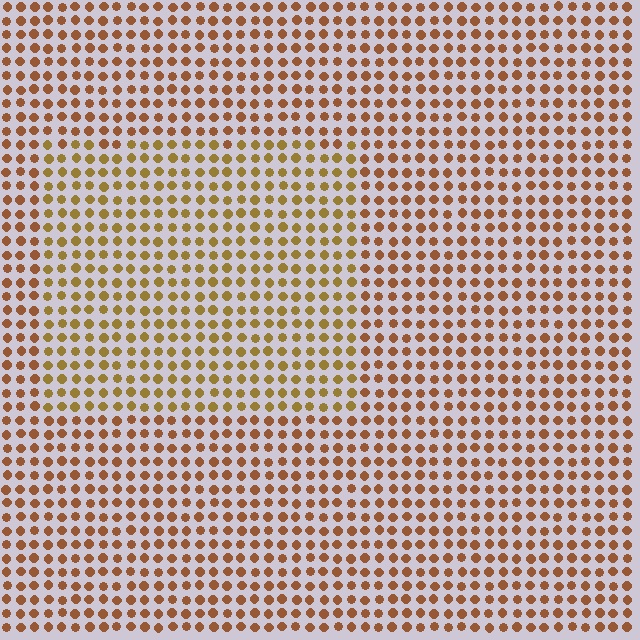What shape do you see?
I see a rectangle.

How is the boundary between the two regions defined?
The boundary is defined purely by a slight shift in hue (about 23 degrees). Spacing, size, and orientation are identical on both sides.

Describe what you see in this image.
The image is filled with small brown elements in a uniform arrangement. A rectangle-shaped region is visible where the elements are tinted to a slightly different hue, forming a subtle color boundary.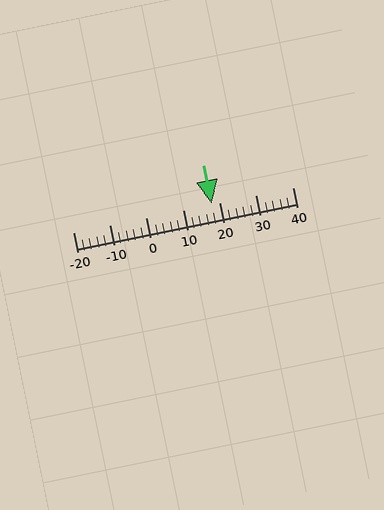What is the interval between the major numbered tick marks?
The major tick marks are spaced 10 units apart.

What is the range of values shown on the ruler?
The ruler shows values from -20 to 40.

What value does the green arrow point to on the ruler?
The green arrow points to approximately 18.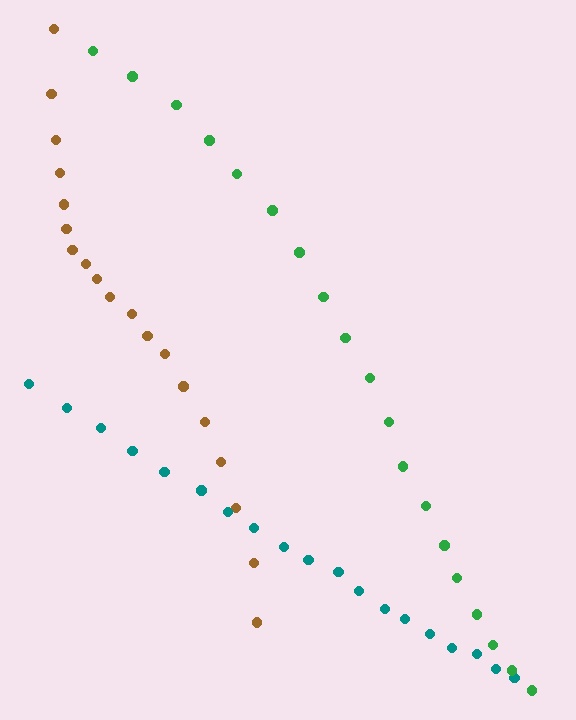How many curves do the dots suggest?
There are 3 distinct paths.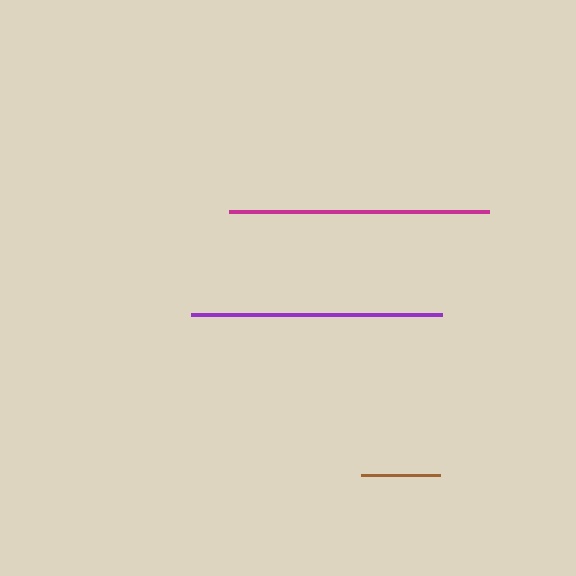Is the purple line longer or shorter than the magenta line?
The magenta line is longer than the purple line.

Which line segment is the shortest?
The brown line is the shortest at approximately 79 pixels.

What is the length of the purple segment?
The purple segment is approximately 250 pixels long.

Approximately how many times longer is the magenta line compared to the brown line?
The magenta line is approximately 3.3 times the length of the brown line.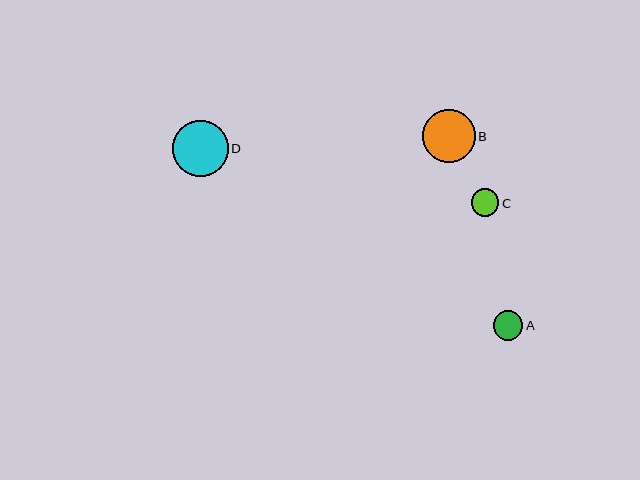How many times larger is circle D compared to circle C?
Circle D is approximately 2.0 times the size of circle C.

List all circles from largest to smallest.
From largest to smallest: D, B, A, C.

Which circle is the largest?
Circle D is the largest with a size of approximately 56 pixels.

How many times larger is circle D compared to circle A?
Circle D is approximately 1.9 times the size of circle A.